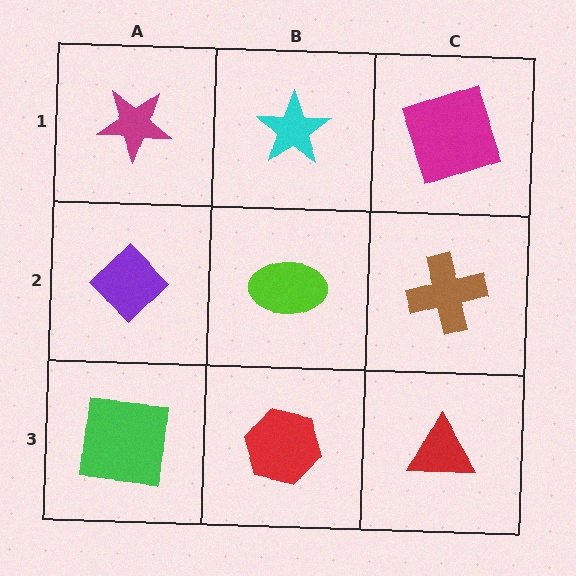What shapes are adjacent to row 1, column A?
A purple diamond (row 2, column A), a cyan star (row 1, column B).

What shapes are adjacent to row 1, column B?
A lime ellipse (row 2, column B), a magenta star (row 1, column A), a magenta square (row 1, column C).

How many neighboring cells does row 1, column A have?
2.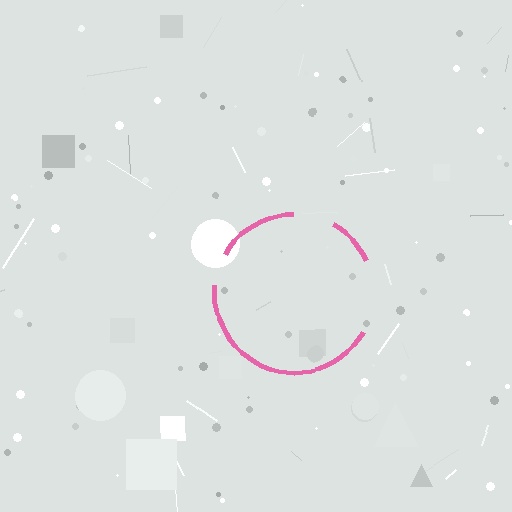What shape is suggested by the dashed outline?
The dashed outline suggests a circle.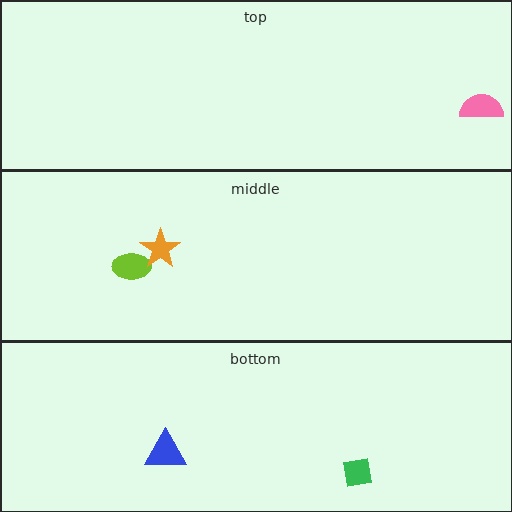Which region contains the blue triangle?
The bottom region.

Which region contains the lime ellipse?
The middle region.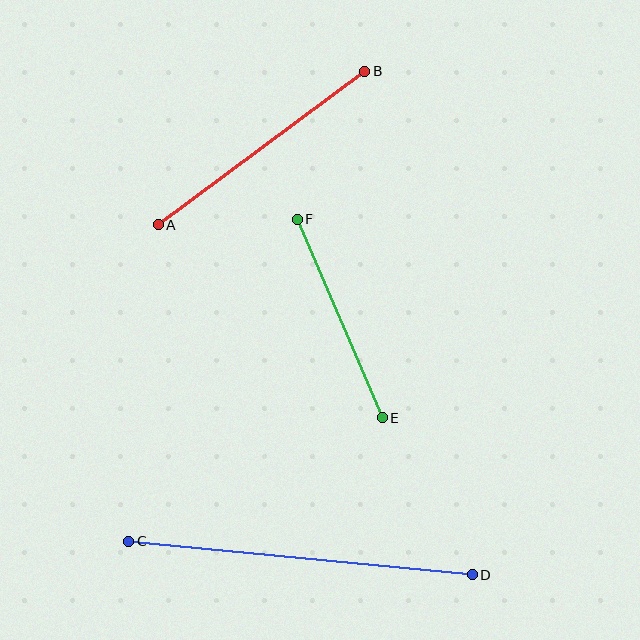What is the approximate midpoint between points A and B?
The midpoint is at approximately (262, 148) pixels.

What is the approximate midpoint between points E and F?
The midpoint is at approximately (340, 319) pixels.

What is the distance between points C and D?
The distance is approximately 345 pixels.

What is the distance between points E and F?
The distance is approximately 216 pixels.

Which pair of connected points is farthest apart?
Points C and D are farthest apart.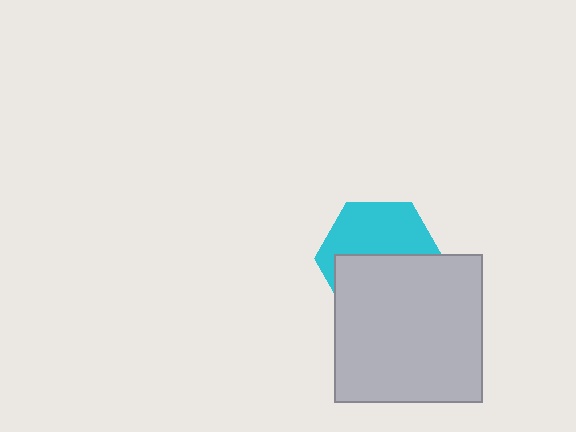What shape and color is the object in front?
The object in front is a light gray square.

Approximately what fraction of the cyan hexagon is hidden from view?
Roughly 52% of the cyan hexagon is hidden behind the light gray square.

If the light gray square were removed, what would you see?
You would see the complete cyan hexagon.